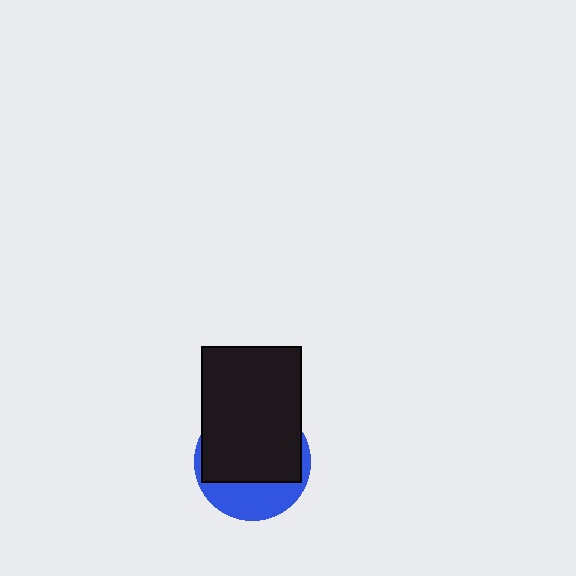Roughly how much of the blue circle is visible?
A small part of it is visible (roughly 34%).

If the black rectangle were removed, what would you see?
You would see the complete blue circle.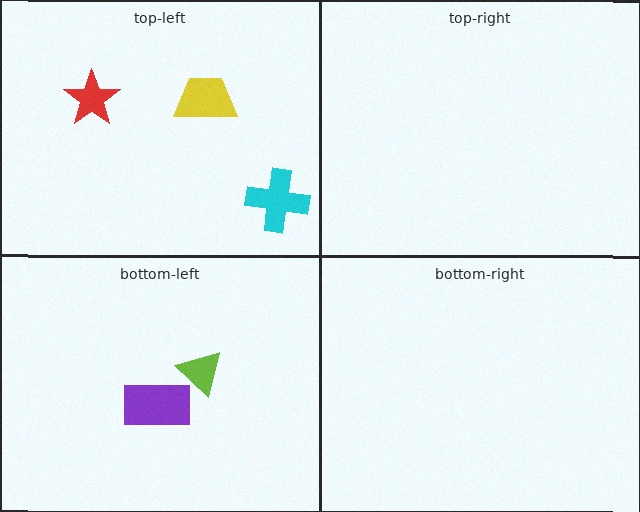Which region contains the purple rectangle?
The bottom-left region.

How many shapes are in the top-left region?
3.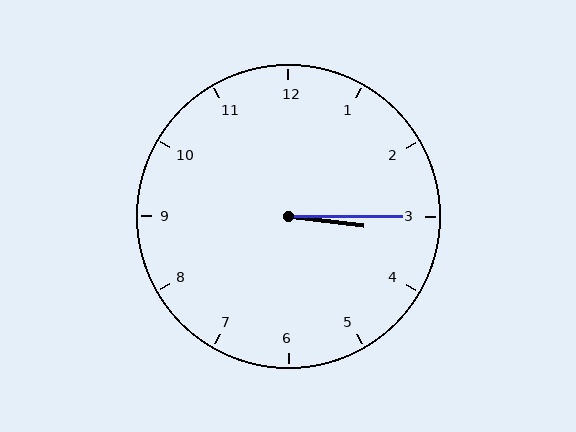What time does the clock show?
3:15.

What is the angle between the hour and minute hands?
Approximately 8 degrees.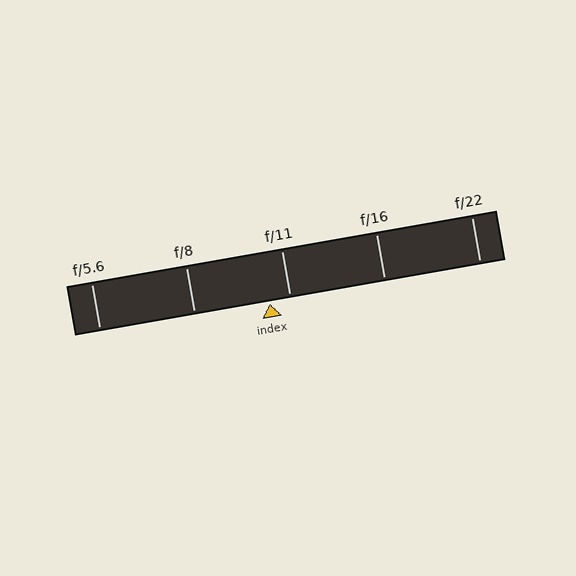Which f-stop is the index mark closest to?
The index mark is closest to f/11.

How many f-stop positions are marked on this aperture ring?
There are 5 f-stop positions marked.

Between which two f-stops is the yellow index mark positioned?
The index mark is between f/8 and f/11.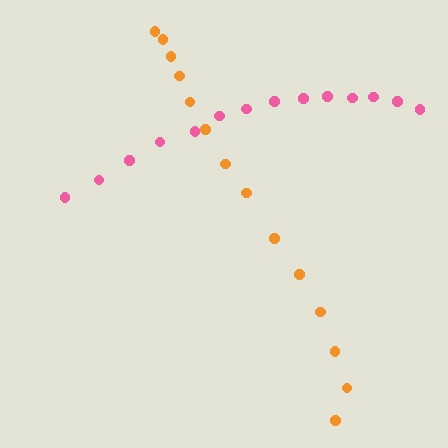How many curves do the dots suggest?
There are 2 distinct paths.